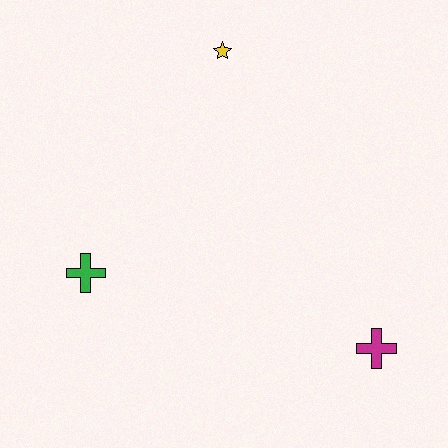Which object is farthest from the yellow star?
The magenta cross is farthest from the yellow star.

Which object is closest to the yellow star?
The green cross is closest to the yellow star.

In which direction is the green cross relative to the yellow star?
The green cross is below the yellow star.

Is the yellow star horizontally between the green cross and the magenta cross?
Yes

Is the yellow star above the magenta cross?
Yes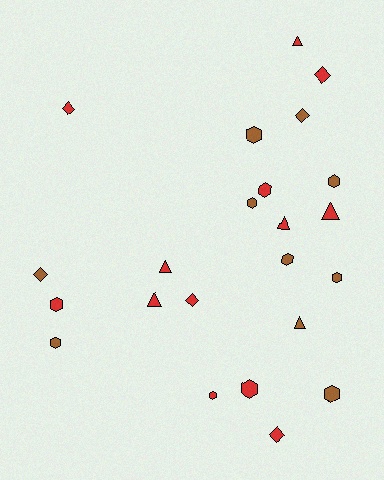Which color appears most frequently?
Red, with 13 objects.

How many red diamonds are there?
There are 4 red diamonds.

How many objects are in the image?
There are 23 objects.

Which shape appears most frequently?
Hexagon, with 11 objects.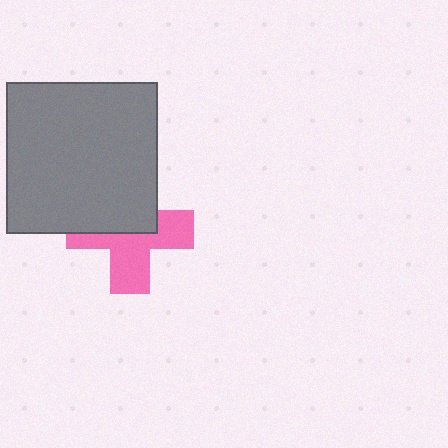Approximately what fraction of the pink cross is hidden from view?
Roughly 46% of the pink cross is hidden behind the gray square.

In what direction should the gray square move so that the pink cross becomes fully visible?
The gray square should move up. That is the shortest direction to clear the overlap and leave the pink cross fully visible.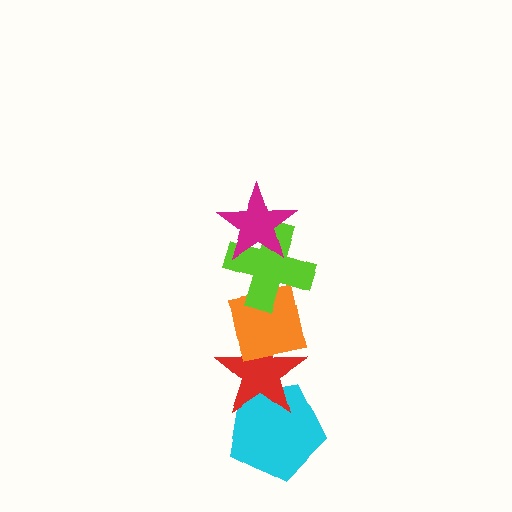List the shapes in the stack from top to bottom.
From top to bottom: the magenta star, the lime cross, the orange square, the red star, the cyan pentagon.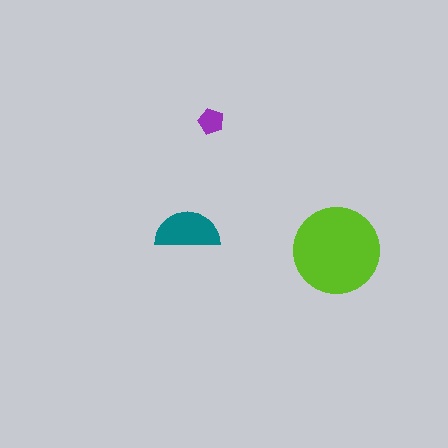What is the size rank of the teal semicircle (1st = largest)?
2nd.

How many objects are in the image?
There are 3 objects in the image.